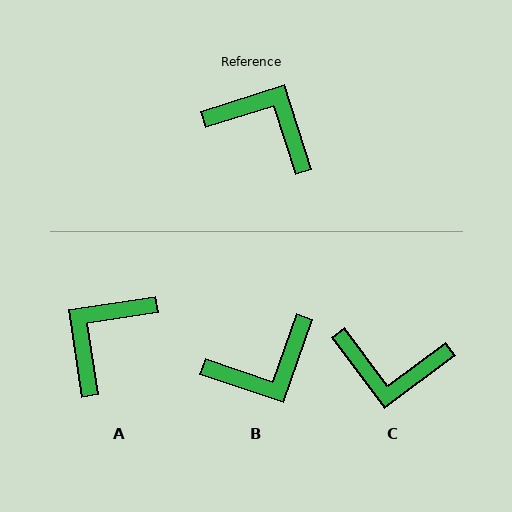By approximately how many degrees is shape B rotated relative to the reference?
Approximately 127 degrees clockwise.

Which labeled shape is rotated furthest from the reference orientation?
C, about 161 degrees away.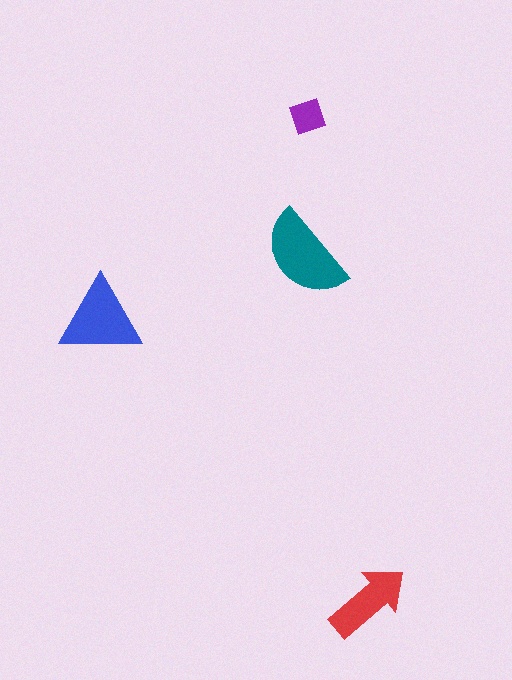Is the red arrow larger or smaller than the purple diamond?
Larger.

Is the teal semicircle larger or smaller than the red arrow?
Larger.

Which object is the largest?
The teal semicircle.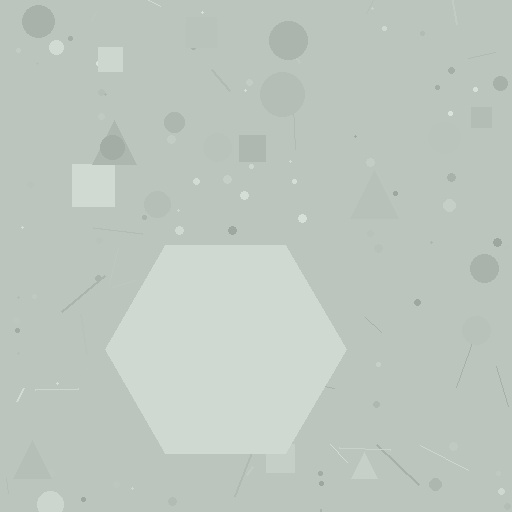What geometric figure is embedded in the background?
A hexagon is embedded in the background.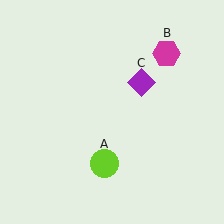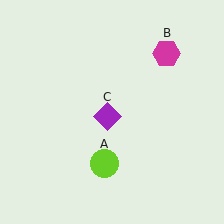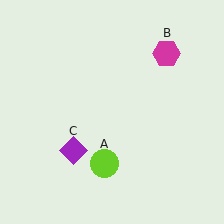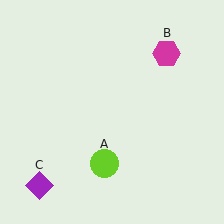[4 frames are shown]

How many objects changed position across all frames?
1 object changed position: purple diamond (object C).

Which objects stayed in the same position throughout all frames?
Lime circle (object A) and magenta hexagon (object B) remained stationary.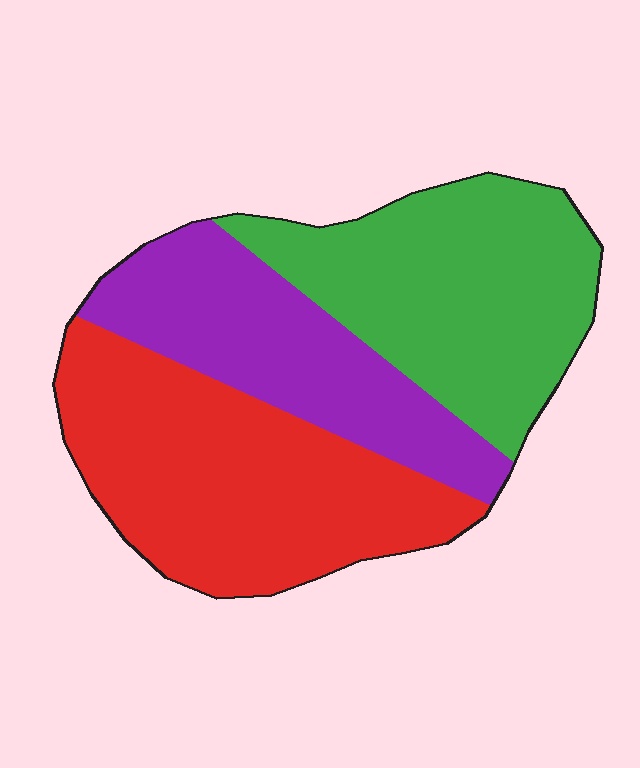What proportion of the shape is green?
Green covers around 35% of the shape.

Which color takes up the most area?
Red, at roughly 40%.